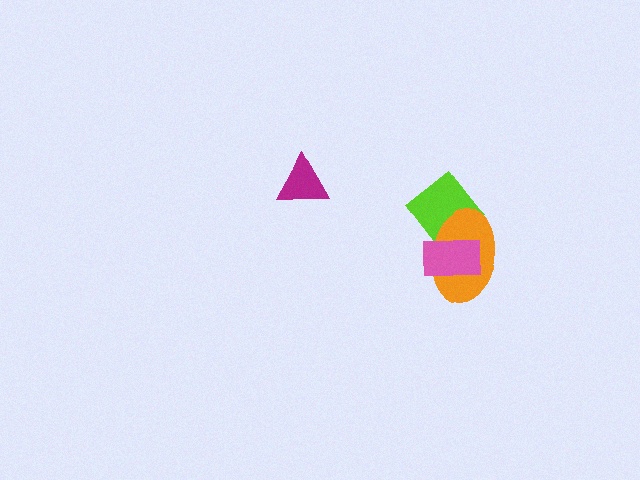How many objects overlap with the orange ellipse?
2 objects overlap with the orange ellipse.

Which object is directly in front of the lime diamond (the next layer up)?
The orange ellipse is directly in front of the lime diamond.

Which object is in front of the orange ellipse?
The pink rectangle is in front of the orange ellipse.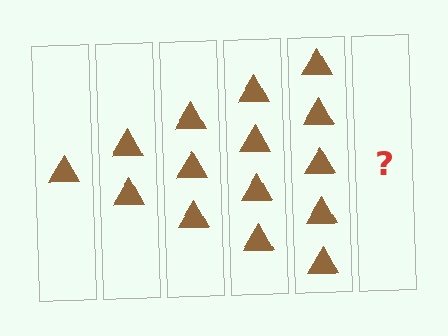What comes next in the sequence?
The next element should be 6 triangles.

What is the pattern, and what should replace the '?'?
The pattern is that each step adds one more triangle. The '?' should be 6 triangles.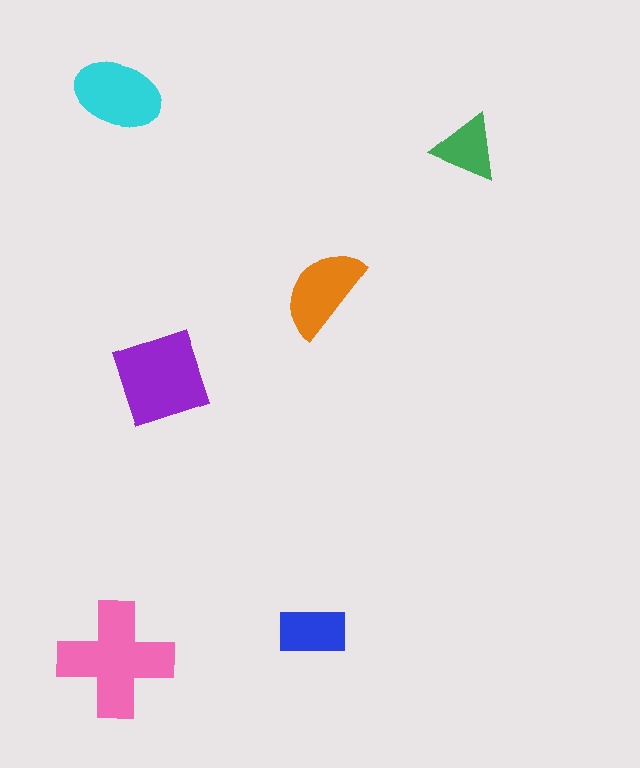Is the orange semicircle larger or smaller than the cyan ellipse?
Smaller.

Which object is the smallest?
The green triangle.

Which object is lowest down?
The pink cross is bottommost.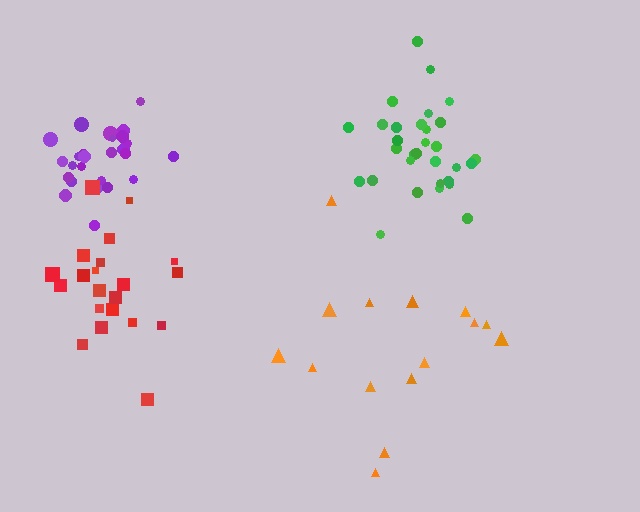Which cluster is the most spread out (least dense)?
Orange.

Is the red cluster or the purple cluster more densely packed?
Purple.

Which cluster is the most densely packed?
Purple.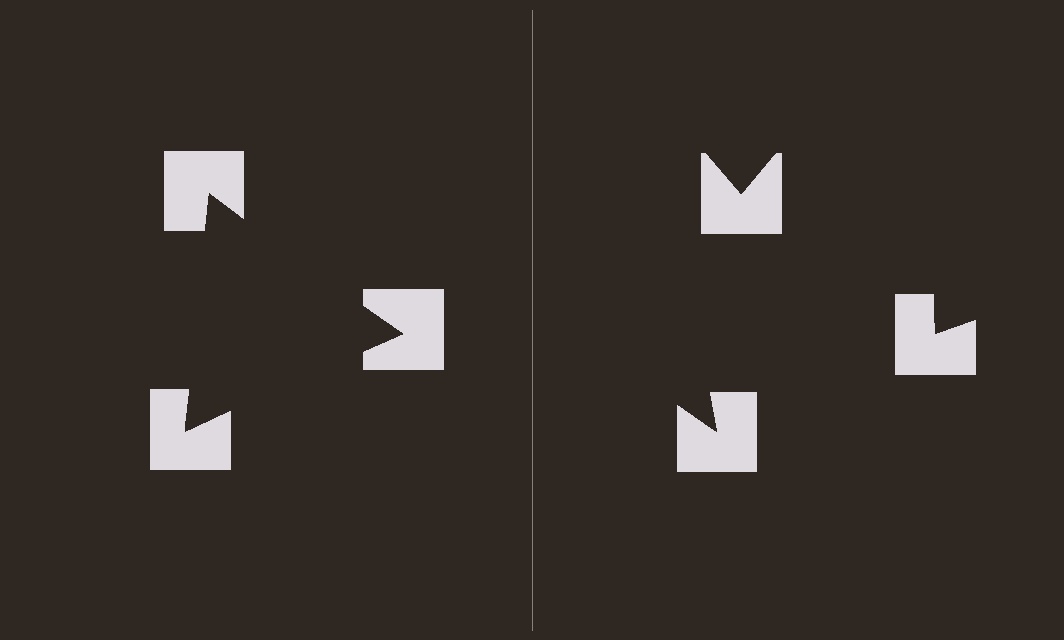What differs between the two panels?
The notched squares are positioned identically on both sides; only the wedge orientations differ. On the left they align to a triangle; on the right they are misaligned.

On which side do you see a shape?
An illusory triangle appears on the left side. On the right side the wedge cuts are rotated, so no coherent shape forms.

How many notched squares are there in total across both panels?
6 — 3 on each side.